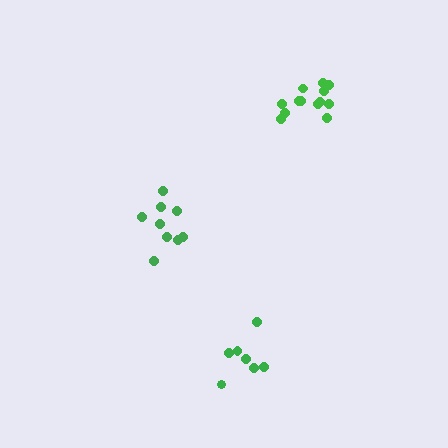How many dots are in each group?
Group 1: 9 dots, Group 2: 7 dots, Group 3: 13 dots (29 total).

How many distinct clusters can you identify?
There are 3 distinct clusters.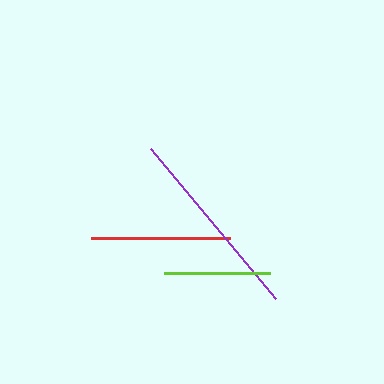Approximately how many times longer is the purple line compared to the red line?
The purple line is approximately 1.4 times the length of the red line.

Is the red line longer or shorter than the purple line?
The purple line is longer than the red line.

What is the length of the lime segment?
The lime segment is approximately 106 pixels long.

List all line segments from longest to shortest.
From longest to shortest: purple, red, lime.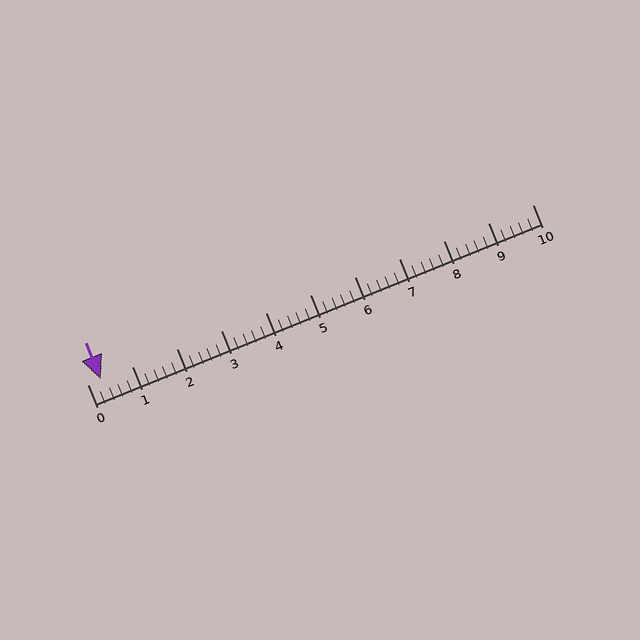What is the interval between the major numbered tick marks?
The major tick marks are spaced 1 units apart.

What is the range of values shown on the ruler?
The ruler shows values from 0 to 10.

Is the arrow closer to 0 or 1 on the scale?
The arrow is closer to 0.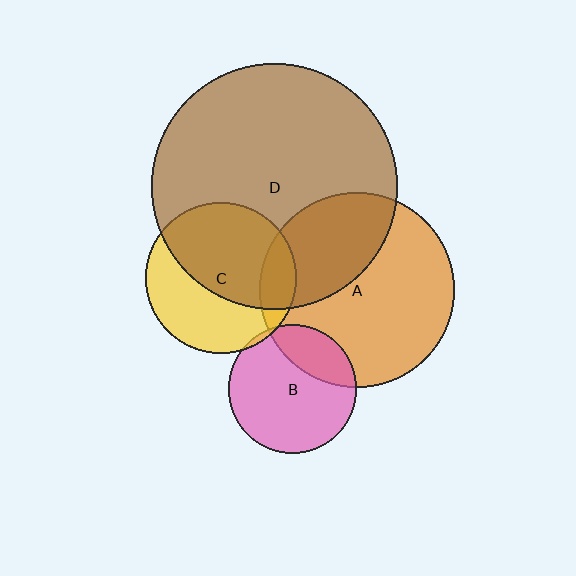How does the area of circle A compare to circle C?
Approximately 1.7 times.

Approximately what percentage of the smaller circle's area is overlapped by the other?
Approximately 35%.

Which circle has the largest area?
Circle D (brown).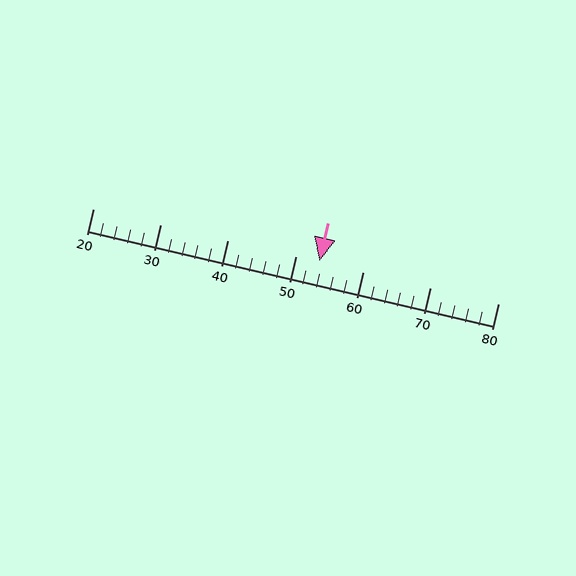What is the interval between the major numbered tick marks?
The major tick marks are spaced 10 units apart.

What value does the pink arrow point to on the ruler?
The pink arrow points to approximately 54.